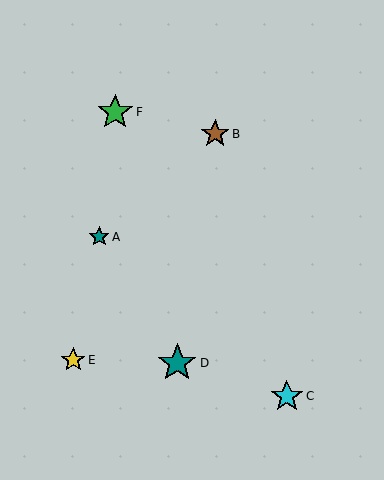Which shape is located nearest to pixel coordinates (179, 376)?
The teal star (labeled D) at (177, 363) is nearest to that location.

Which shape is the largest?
The teal star (labeled D) is the largest.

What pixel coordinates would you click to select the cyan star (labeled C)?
Click at (287, 396) to select the cyan star C.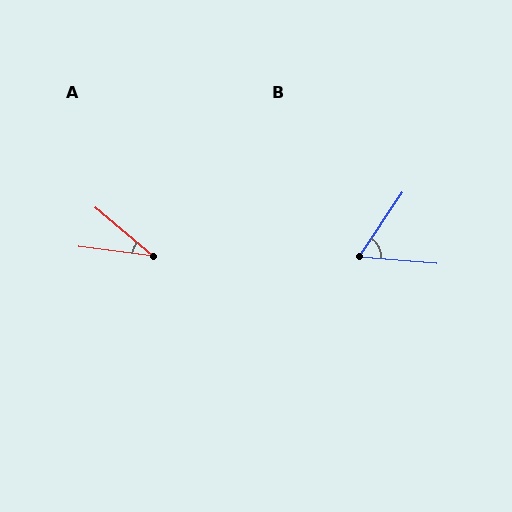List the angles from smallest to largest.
A (33°), B (61°).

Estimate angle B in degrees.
Approximately 61 degrees.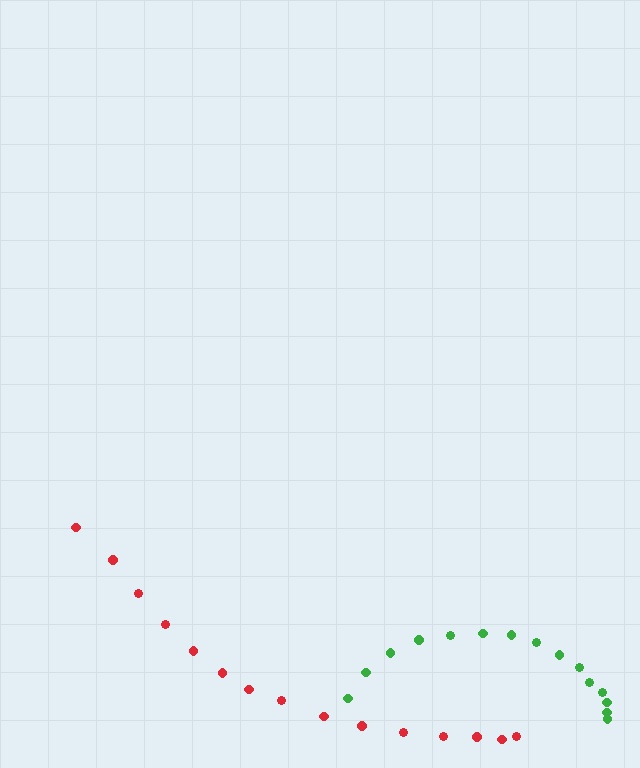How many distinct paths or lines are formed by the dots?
There are 2 distinct paths.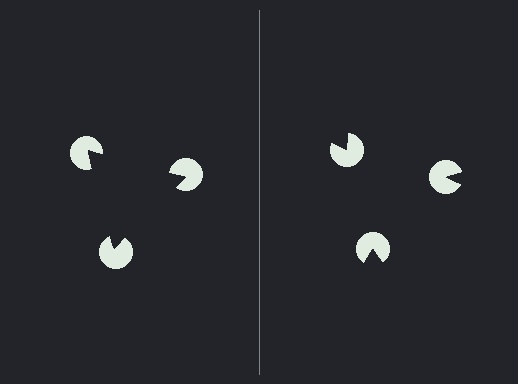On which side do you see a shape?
An illusory triangle appears on the left side. On the right side the wedge cuts are rotated, so no coherent shape forms.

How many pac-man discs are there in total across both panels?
6 — 3 on each side.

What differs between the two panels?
The pac-man discs are positioned identically on both sides; only the wedge orientations differ. On the left they align to a triangle; on the right they are misaligned.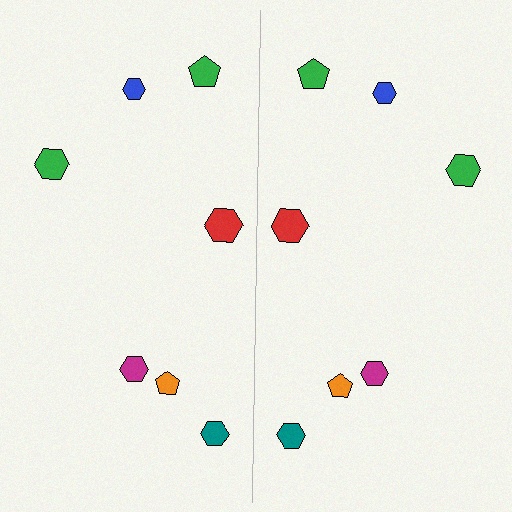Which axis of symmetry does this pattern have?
The pattern has a vertical axis of symmetry running through the center of the image.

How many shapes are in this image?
There are 14 shapes in this image.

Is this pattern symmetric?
Yes, this pattern has bilateral (reflection) symmetry.